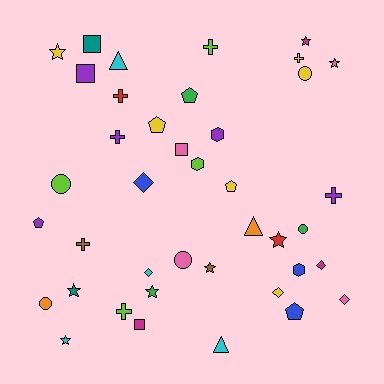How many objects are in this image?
There are 40 objects.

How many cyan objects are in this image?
There are 4 cyan objects.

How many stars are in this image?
There are 8 stars.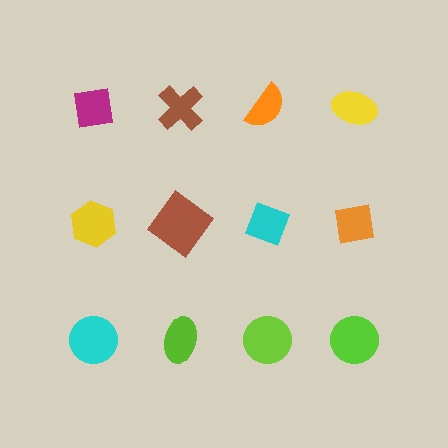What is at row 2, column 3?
A cyan diamond.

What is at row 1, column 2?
A brown cross.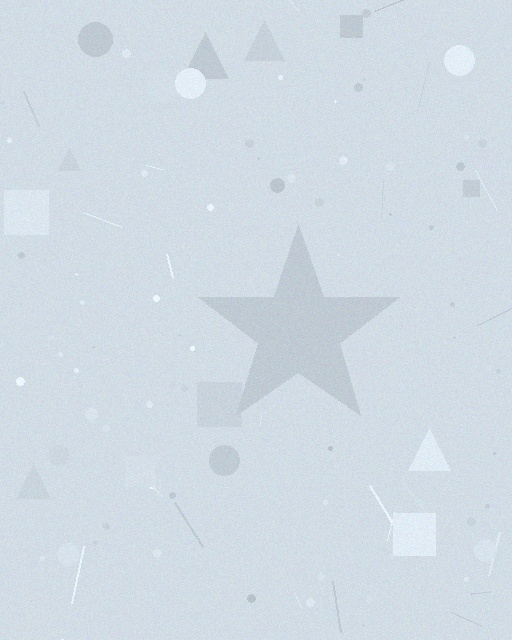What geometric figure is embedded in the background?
A star is embedded in the background.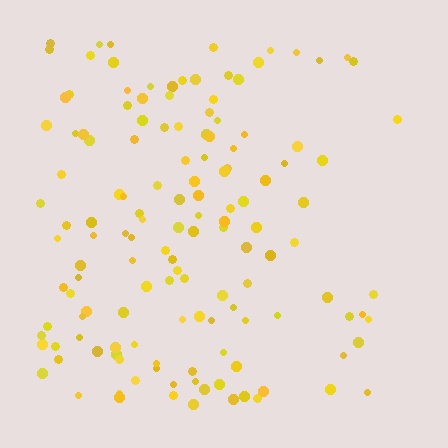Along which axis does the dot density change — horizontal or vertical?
Horizontal.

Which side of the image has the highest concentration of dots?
The left.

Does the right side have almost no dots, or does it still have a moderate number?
Still a moderate number, just noticeably fewer than the left.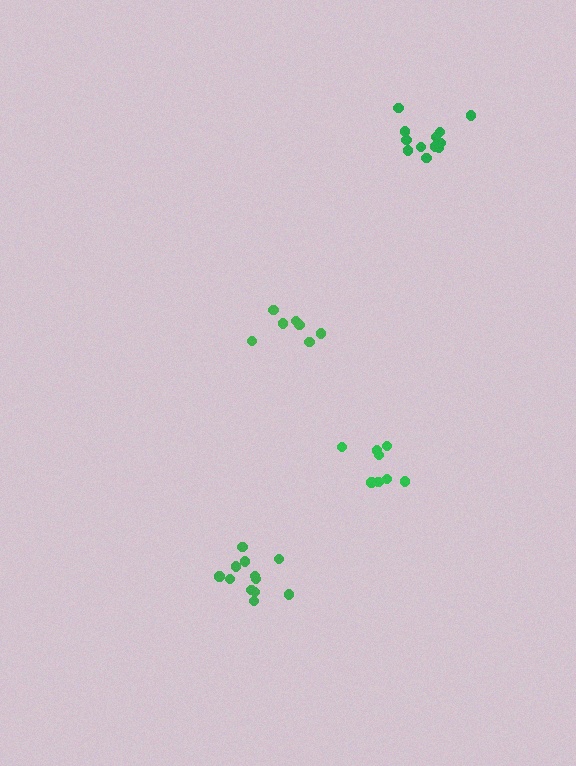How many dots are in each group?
Group 1: 8 dots, Group 2: 7 dots, Group 3: 12 dots, Group 4: 12 dots (39 total).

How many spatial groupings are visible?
There are 4 spatial groupings.